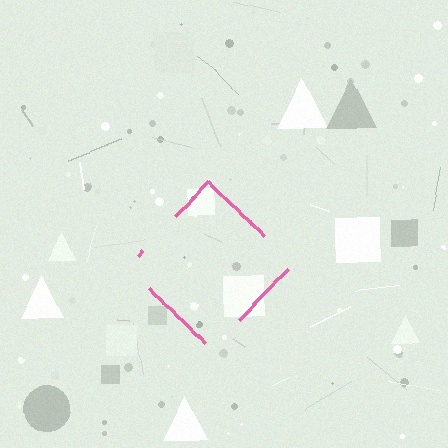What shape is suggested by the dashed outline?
The dashed outline suggests a diamond.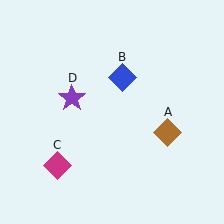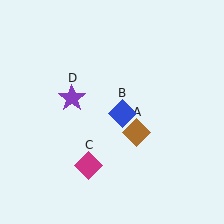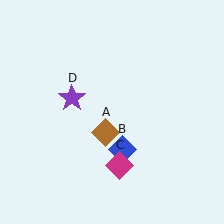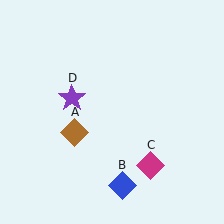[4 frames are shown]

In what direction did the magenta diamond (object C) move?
The magenta diamond (object C) moved right.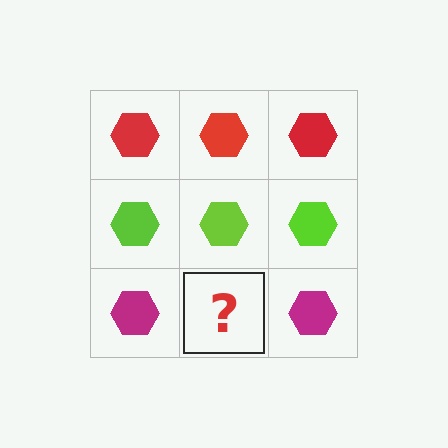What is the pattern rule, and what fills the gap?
The rule is that each row has a consistent color. The gap should be filled with a magenta hexagon.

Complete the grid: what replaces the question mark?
The question mark should be replaced with a magenta hexagon.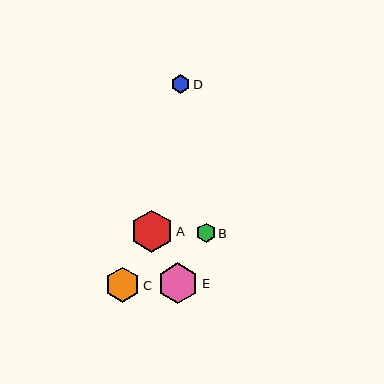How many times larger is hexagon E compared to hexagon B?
Hexagon E is approximately 2.2 times the size of hexagon B.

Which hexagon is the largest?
Hexagon A is the largest with a size of approximately 42 pixels.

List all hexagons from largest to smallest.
From largest to smallest: A, E, C, B, D.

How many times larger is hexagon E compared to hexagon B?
Hexagon E is approximately 2.2 times the size of hexagon B.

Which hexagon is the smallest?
Hexagon D is the smallest with a size of approximately 18 pixels.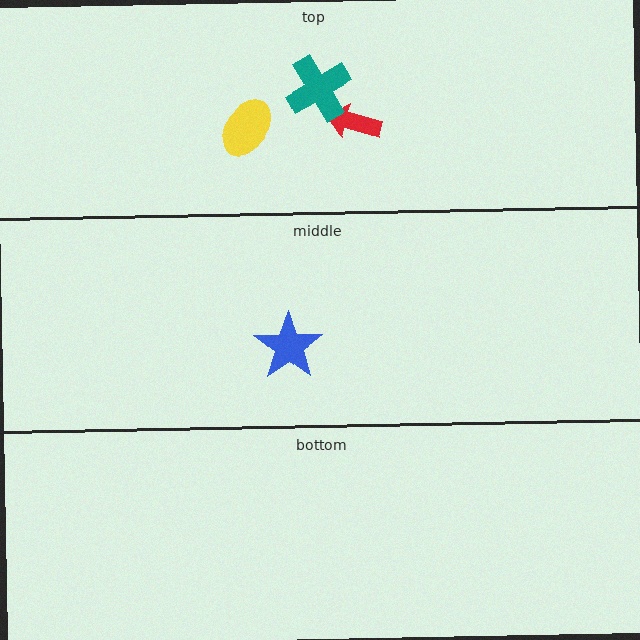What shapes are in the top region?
The red arrow, the teal cross, the yellow ellipse.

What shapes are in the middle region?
The blue star.